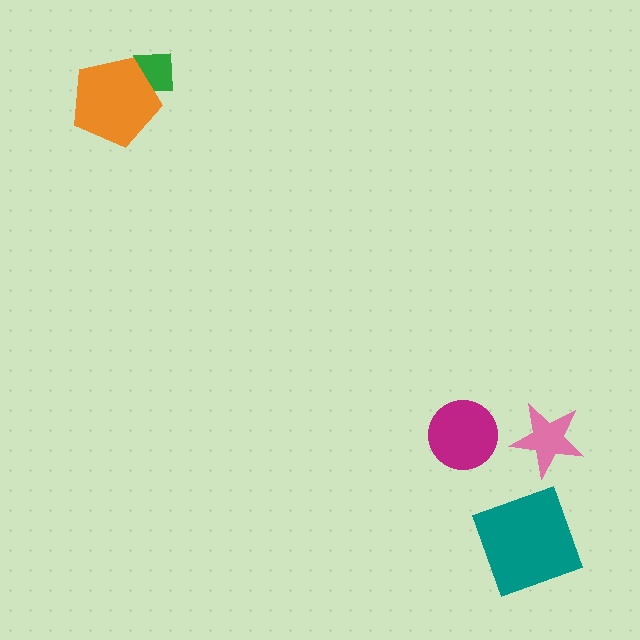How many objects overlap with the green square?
1 object overlaps with the green square.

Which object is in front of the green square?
The orange pentagon is in front of the green square.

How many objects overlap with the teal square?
0 objects overlap with the teal square.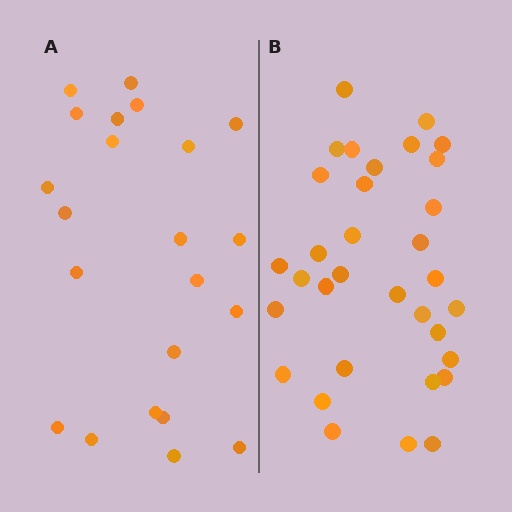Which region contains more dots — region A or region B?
Region B (the right region) has more dots.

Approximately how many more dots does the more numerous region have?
Region B has roughly 12 or so more dots than region A.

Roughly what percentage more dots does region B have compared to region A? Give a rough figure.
About 50% more.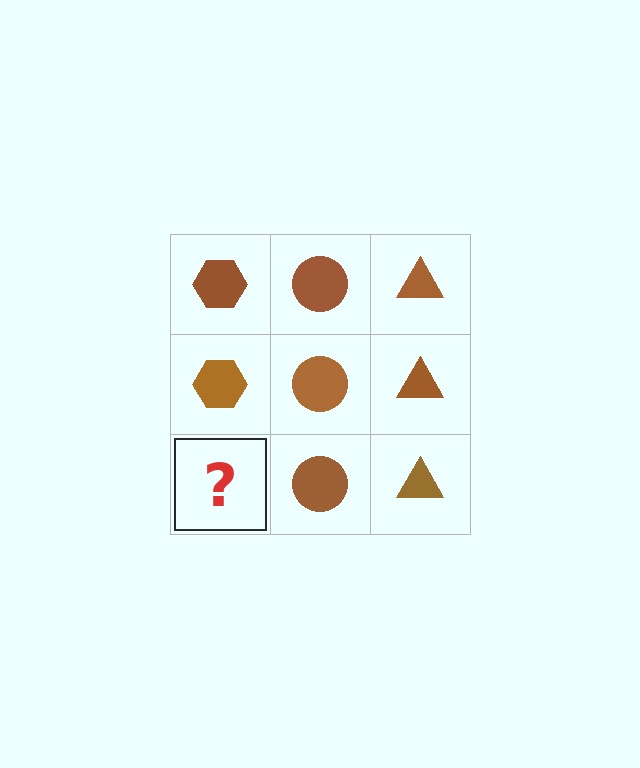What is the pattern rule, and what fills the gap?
The rule is that each column has a consistent shape. The gap should be filled with a brown hexagon.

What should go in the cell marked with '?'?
The missing cell should contain a brown hexagon.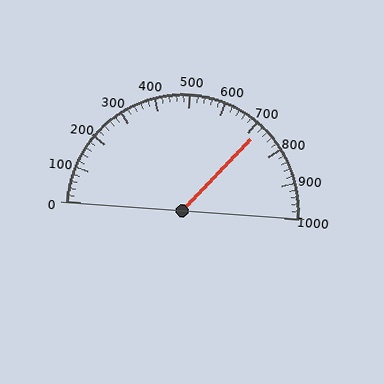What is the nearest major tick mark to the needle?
The nearest major tick mark is 700.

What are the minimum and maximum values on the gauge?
The gauge ranges from 0 to 1000.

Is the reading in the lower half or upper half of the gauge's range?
The reading is in the upper half of the range (0 to 1000).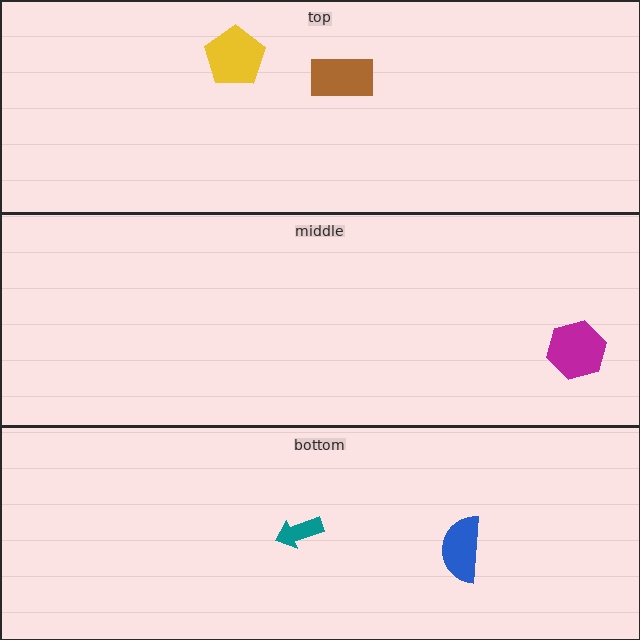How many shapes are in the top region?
2.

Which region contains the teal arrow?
The bottom region.